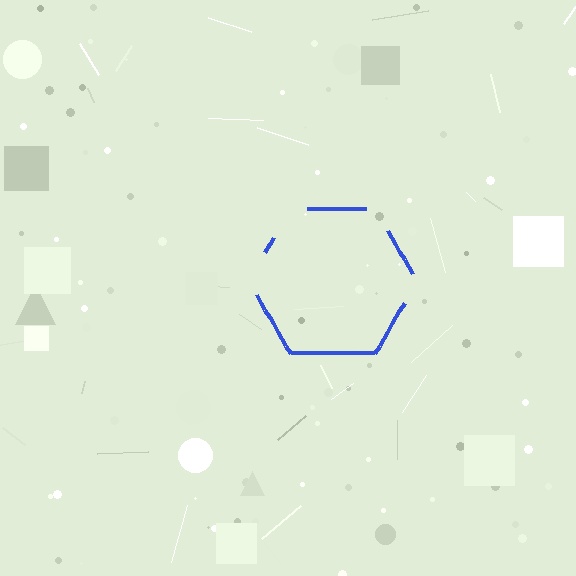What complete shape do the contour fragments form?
The contour fragments form a hexagon.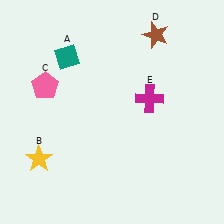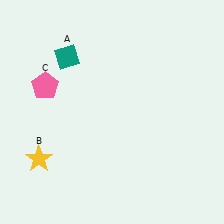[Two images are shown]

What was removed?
The magenta cross (E), the brown star (D) were removed in Image 2.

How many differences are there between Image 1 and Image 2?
There are 2 differences between the two images.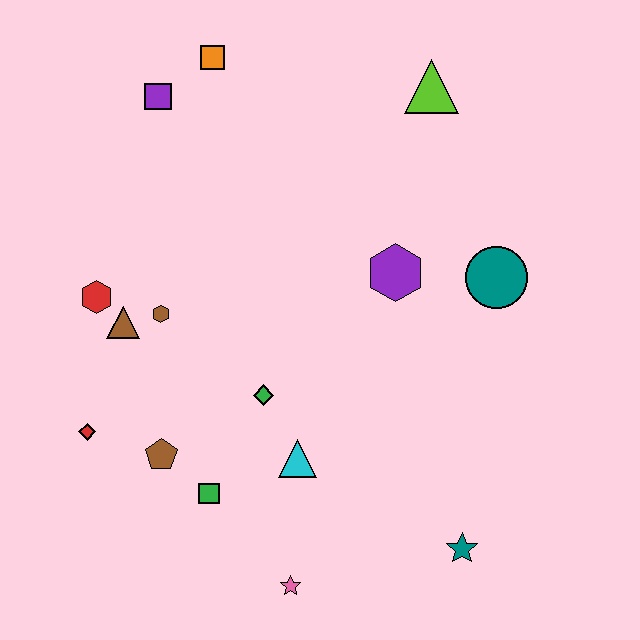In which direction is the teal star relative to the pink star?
The teal star is to the right of the pink star.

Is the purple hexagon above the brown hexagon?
Yes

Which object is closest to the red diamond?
The brown pentagon is closest to the red diamond.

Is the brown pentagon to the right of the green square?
No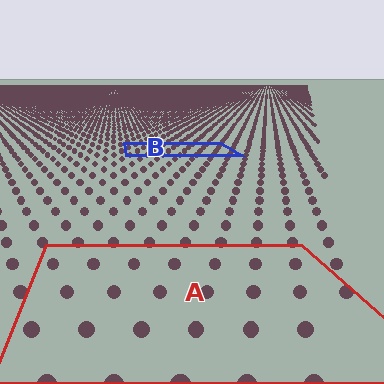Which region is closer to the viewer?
Region A is closer. The texture elements there are larger and more spread out.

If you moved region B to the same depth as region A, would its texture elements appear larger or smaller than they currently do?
They would appear larger. At a closer depth, the same texture elements are projected at a bigger on-screen size.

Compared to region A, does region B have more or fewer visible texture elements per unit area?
Region B has more texture elements per unit area — they are packed more densely because it is farther away.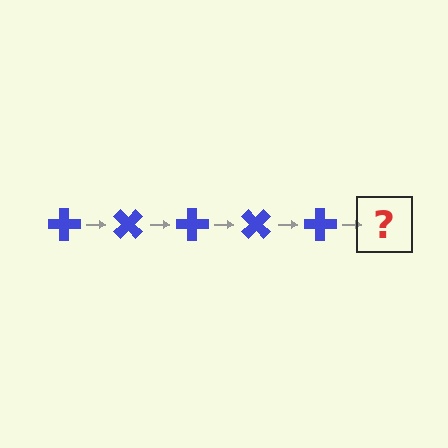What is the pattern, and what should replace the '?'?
The pattern is that the cross rotates 45 degrees each step. The '?' should be a blue cross rotated 225 degrees.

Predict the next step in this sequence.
The next step is a blue cross rotated 225 degrees.